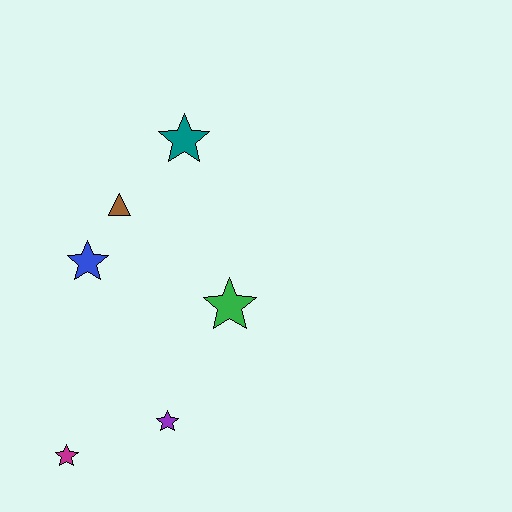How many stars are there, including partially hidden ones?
There are 5 stars.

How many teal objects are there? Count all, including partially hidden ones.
There is 1 teal object.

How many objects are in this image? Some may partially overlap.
There are 6 objects.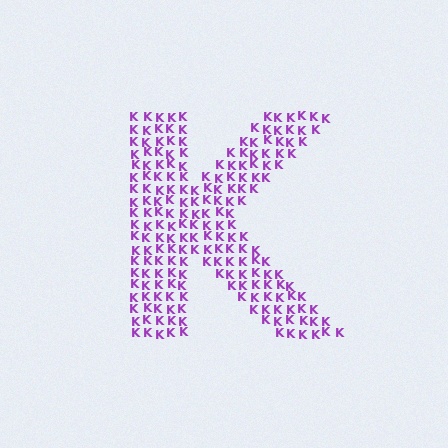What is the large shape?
The large shape is the letter K.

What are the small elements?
The small elements are letter K's.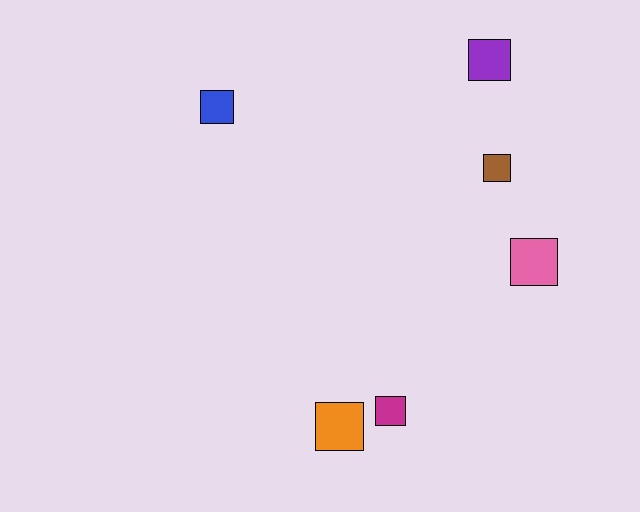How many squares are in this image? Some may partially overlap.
There are 6 squares.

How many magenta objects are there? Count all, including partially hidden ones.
There is 1 magenta object.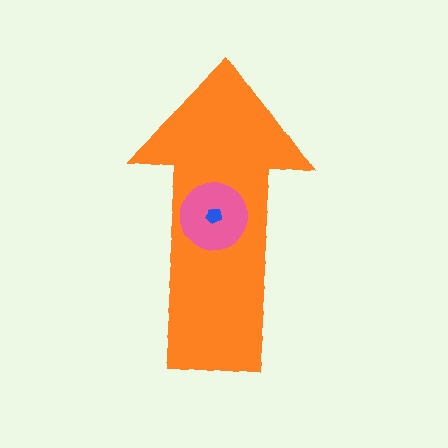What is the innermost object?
The blue pentagon.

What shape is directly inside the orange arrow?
The pink circle.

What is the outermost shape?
The orange arrow.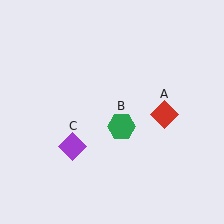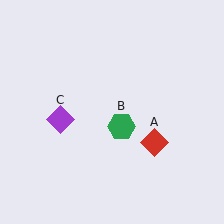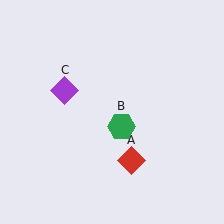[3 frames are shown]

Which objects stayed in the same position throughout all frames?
Green hexagon (object B) remained stationary.